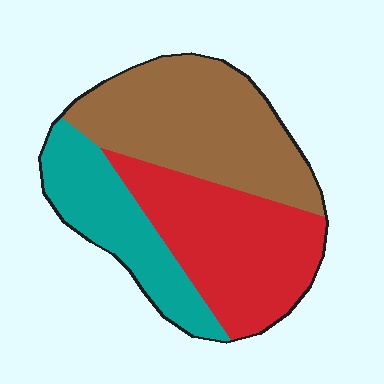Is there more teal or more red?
Red.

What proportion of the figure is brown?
Brown covers 40% of the figure.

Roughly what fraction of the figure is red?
Red takes up between a quarter and a half of the figure.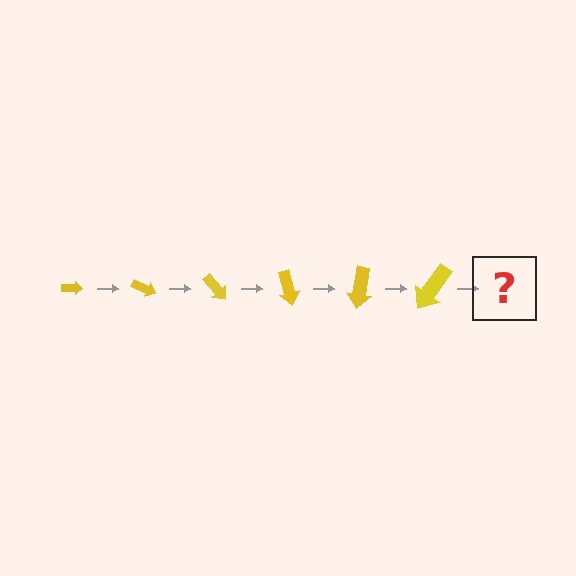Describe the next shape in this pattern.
It should be an arrow, larger than the previous one and rotated 150 degrees from the start.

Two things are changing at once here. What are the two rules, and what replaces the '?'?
The two rules are that the arrow grows larger each step and it rotates 25 degrees each step. The '?' should be an arrow, larger than the previous one and rotated 150 degrees from the start.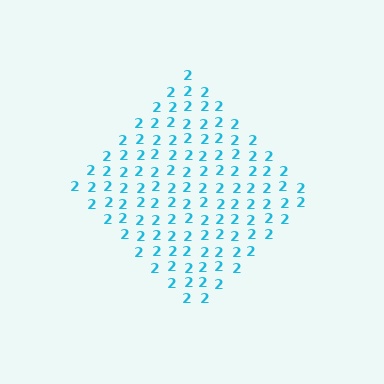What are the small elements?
The small elements are digit 2's.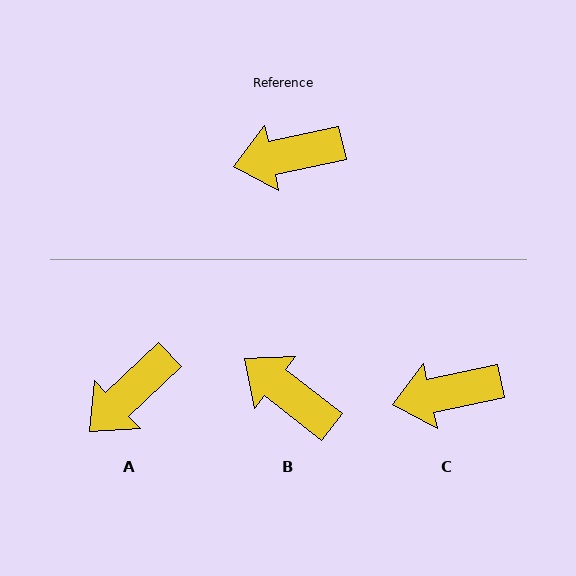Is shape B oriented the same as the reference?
No, it is off by about 50 degrees.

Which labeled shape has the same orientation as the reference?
C.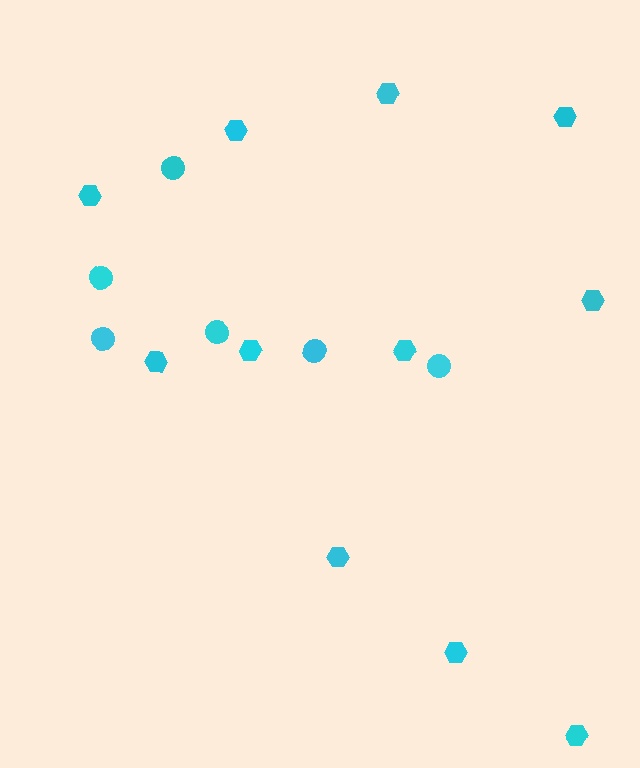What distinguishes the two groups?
There are 2 groups: one group of hexagons (11) and one group of circles (6).